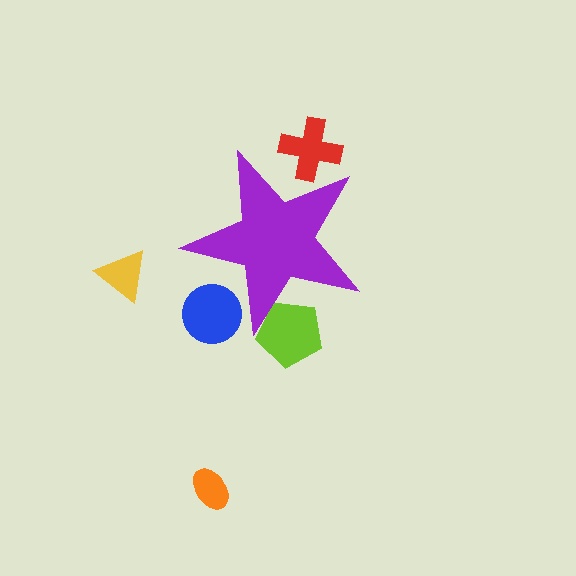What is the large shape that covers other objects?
A purple star.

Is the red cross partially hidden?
Yes, the red cross is partially hidden behind the purple star.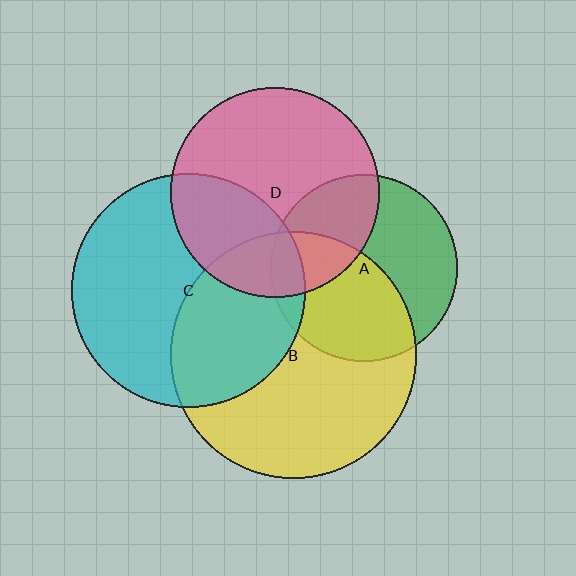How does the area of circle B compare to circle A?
Approximately 1.7 times.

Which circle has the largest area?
Circle B (yellow).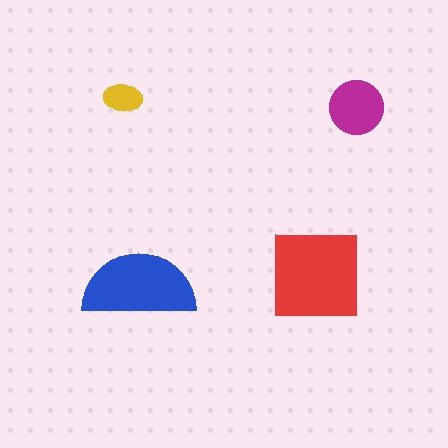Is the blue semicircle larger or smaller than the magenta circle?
Larger.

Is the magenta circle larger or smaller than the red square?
Smaller.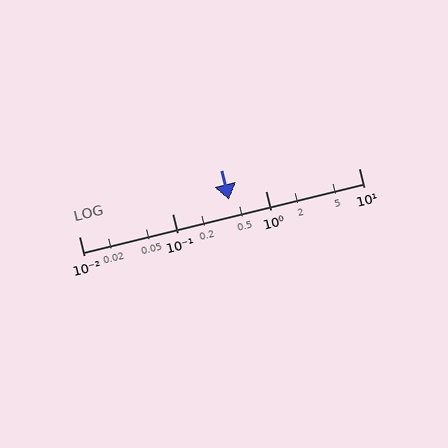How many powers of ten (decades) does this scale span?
The scale spans 3 decades, from 0.01 to 10.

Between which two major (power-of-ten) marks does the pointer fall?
The pointer is between 0.1 and 1.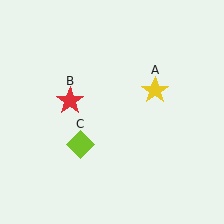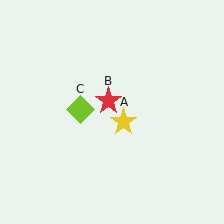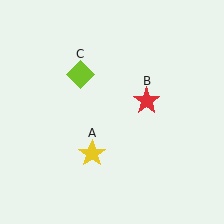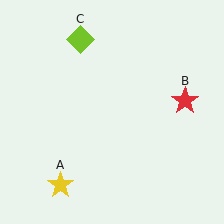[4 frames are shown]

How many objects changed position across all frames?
3 objects changed position: yellow star (object A), red star (object B), lime diamond (object C).